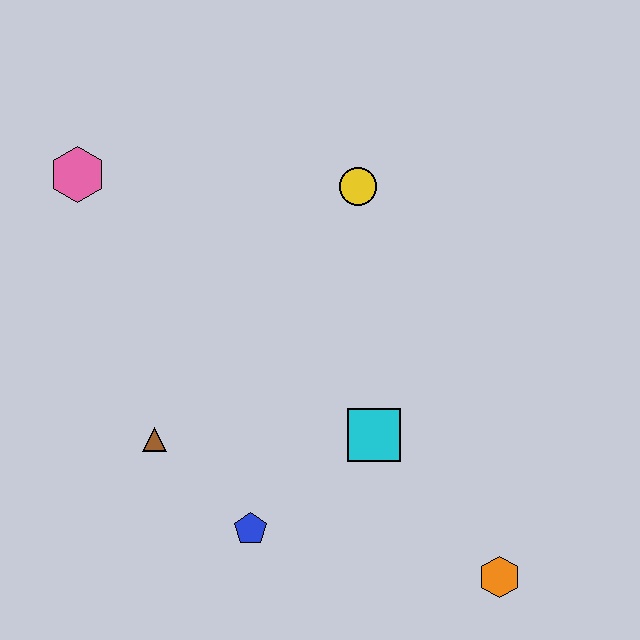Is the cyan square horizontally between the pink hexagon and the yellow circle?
No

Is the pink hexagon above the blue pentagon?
Yes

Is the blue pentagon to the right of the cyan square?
No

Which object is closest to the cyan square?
The blue pentagon is closest to the cyan square.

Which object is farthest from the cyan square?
The pink hexagon is farthest from the cyan square.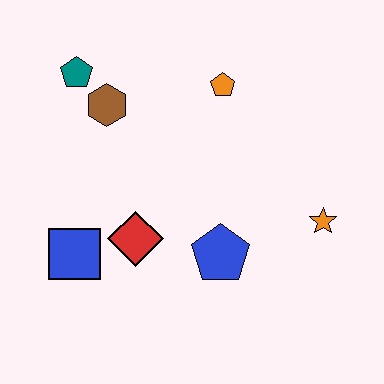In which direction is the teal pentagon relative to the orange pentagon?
The teal pentagon is to the left of the orange pentagon.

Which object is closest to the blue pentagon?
The red diamond is closest to the blue pentagon.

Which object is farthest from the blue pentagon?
The teal pentagon is farthest from the blue pentagon.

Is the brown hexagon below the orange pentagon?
Yes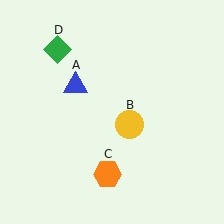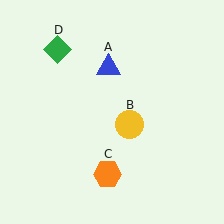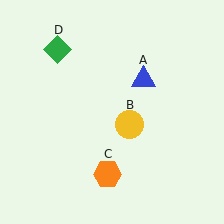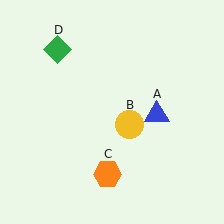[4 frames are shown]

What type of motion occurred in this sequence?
The blue triangle (object A) rotated clockwise around the center of the scene.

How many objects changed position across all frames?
1 object changed position: blue triangle (object A).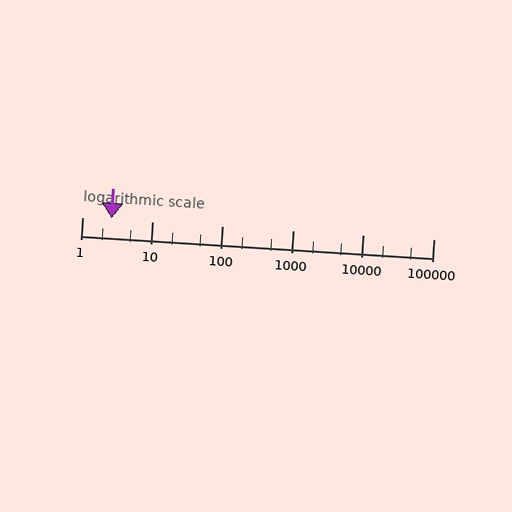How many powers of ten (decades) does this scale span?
The scale spans 5 decades, from 1 to 100000.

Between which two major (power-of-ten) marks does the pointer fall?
The pointer is between 1 and 10.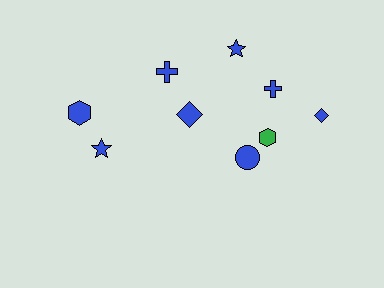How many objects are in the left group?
There are 3 objects.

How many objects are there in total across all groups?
There are 9 objects.